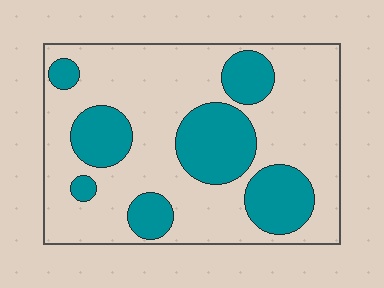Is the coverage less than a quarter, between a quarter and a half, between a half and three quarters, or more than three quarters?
Between a quarter and a half.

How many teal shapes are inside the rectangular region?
7.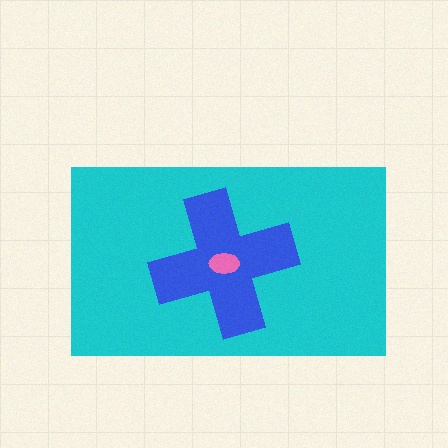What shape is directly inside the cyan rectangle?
The blue cross.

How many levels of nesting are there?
3.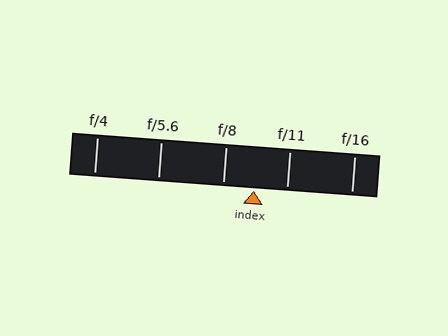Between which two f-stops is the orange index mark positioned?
The index mark is between f/8 and f/11.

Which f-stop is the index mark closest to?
The index mark is closest to f/8.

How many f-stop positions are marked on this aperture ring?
There are 5 f-stop positions marked.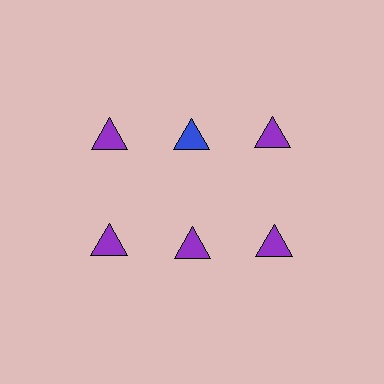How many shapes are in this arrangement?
There are 6 shapes arranged in a grid pattern.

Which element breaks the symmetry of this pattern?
The blue triangle in the top row, second from left column breaks the symmetry. All other shapes are purple triangles.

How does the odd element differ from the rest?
It has a different color: blue instead of purple.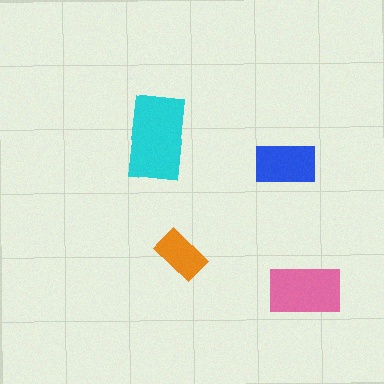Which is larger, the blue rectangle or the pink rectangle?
The pink one.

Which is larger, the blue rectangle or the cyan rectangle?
The cyan one.